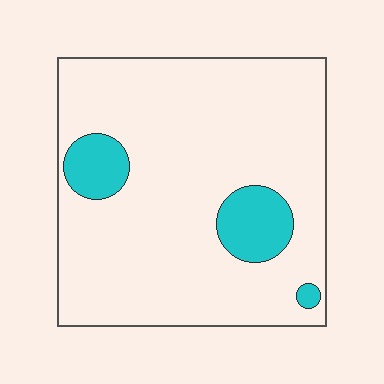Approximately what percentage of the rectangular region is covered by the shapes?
Approximately 10%.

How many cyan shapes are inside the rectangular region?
3.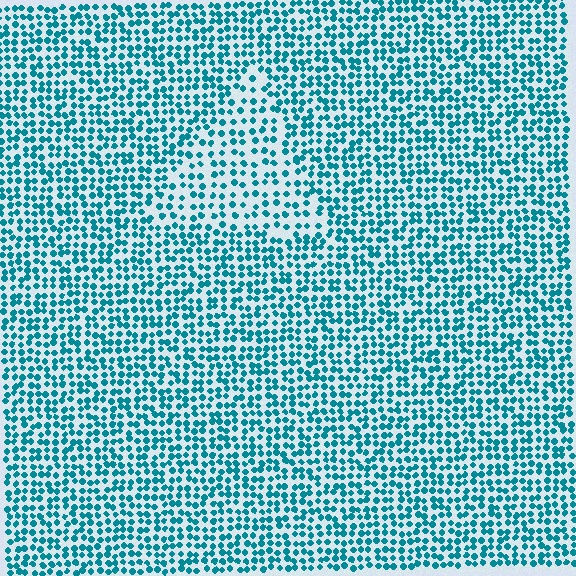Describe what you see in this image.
The image contains small teal elements arranged at two different densities. A triangle-shaped region is visible where the elements are less densely packed than the surrounding area.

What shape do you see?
I see a triangle.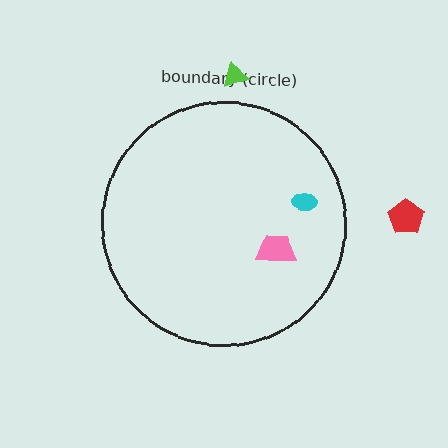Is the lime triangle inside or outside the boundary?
Outside.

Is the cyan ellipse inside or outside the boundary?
Inside.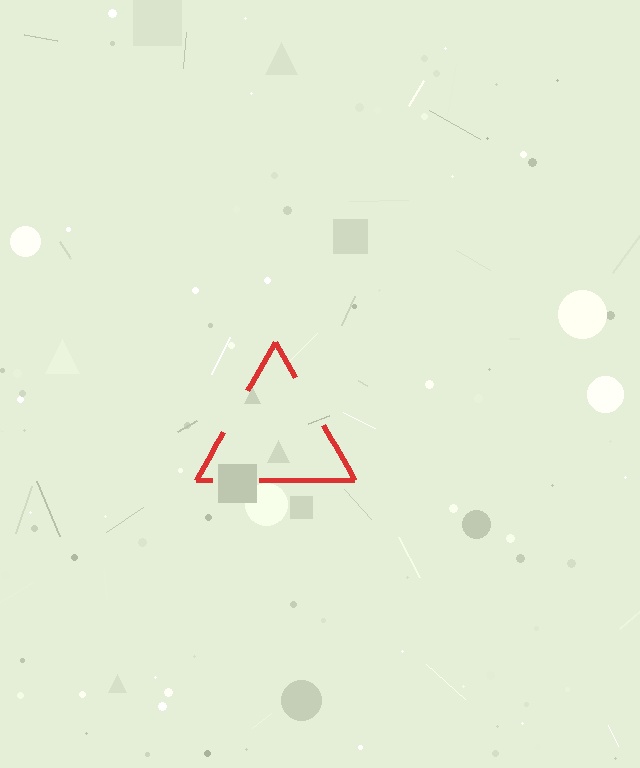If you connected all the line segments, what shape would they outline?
They would outline a triangle.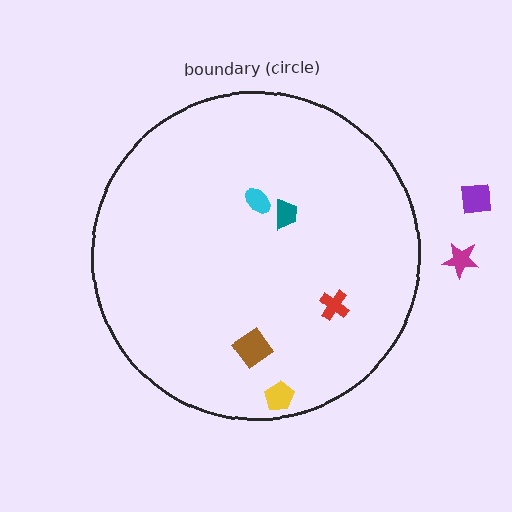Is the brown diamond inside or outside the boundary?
Inside.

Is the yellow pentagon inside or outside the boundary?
Inside.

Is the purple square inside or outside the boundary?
Outside.